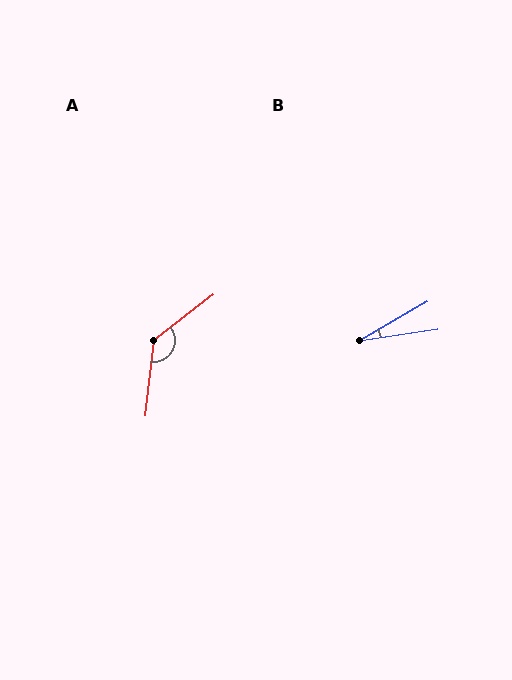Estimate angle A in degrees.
Approximately 134 degrees.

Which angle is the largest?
A, at approximately 134 degrees.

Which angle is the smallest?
B, at approximately 21 degrees.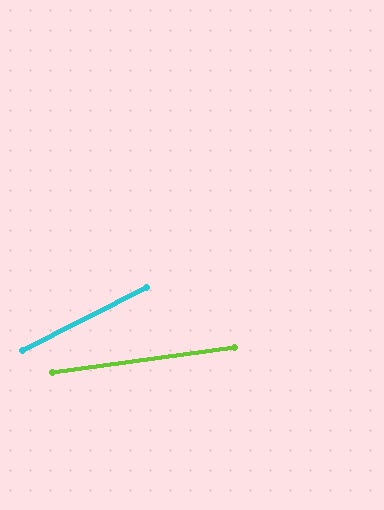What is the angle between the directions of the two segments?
Approximately 19 degrees.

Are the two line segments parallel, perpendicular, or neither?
Neither parallel nor perpendicular — they differ by about 19°.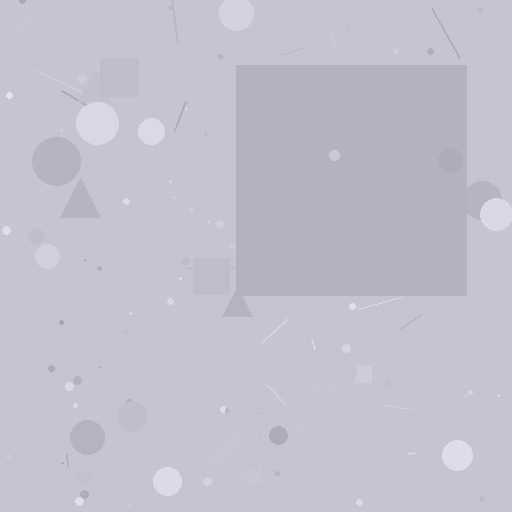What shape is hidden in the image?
A square is hidden in the image.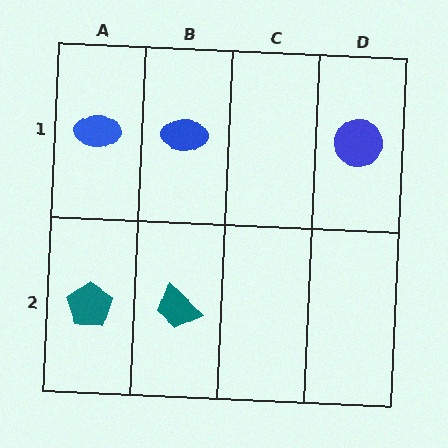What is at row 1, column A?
A blue ellipse.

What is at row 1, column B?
A blue ellipse.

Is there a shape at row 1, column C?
No, that cell is empty.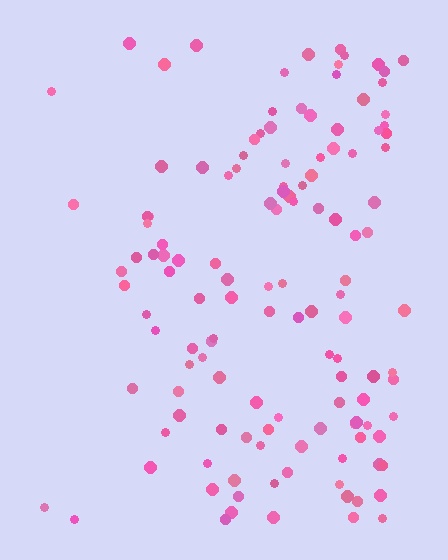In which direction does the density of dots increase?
From left to right, with the right side densest.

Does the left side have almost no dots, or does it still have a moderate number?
Still a moderate number, just noticeably fewer than the right.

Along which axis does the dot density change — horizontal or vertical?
Horizontal.